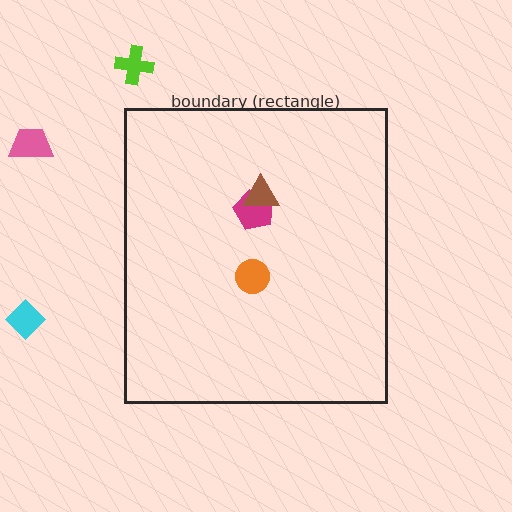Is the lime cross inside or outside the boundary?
Outside.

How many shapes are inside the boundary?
3 inside, 3 outside.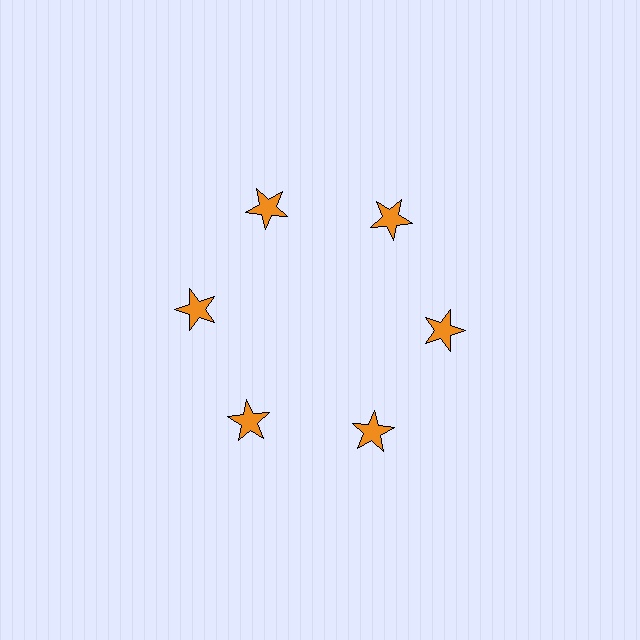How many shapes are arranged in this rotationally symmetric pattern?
There are 6 shapes, arranged in 6 groups of 1.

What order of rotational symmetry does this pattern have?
This pattern has 6-fold rotational symmetry.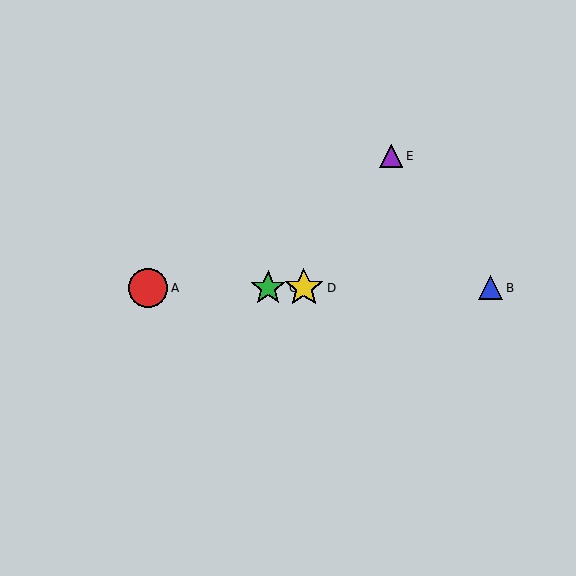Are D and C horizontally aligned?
Yes, both are at y≈288.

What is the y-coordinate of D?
Object D is at y≈288.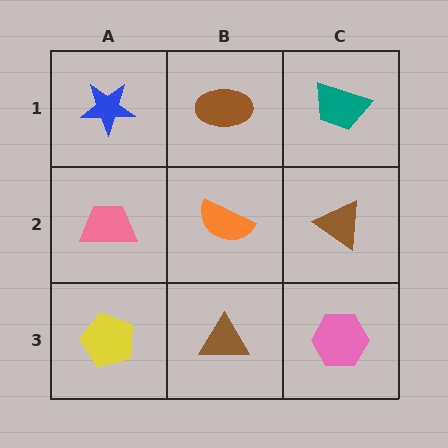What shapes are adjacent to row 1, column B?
An orange semicircle (row 2, column B), a blue star (row 1, column A), a teal trapezoid (row 1, column C).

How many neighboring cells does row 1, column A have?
2.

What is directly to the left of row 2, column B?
A pink trapezoid.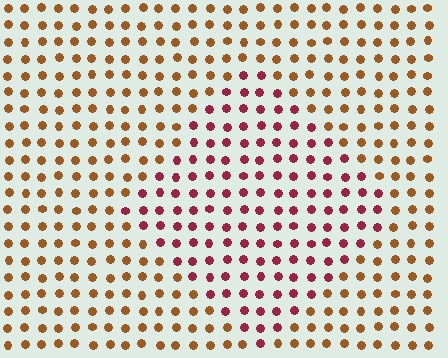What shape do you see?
I see a diamond.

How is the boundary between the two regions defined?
The boundary is defined purely by a slight shift in hue (about 46 degrees). Spacing, size, and orientation are identical on both sides.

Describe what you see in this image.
The image is filled with small brown elements in a uniform arrangement. A diamond-shaped region is visible where the elements are tinted to a slightly different hue, forming a subtle color boundary.